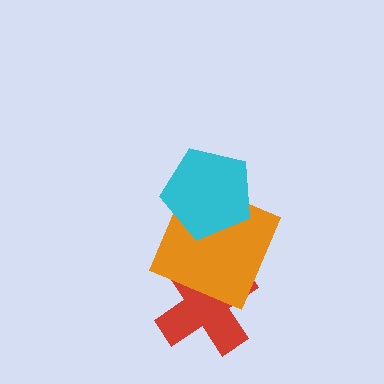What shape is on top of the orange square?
The cyan pentagon is on top of the orange square.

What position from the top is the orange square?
The orange square is 2nd from the top.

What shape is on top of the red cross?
The orange square is on top of the red cross.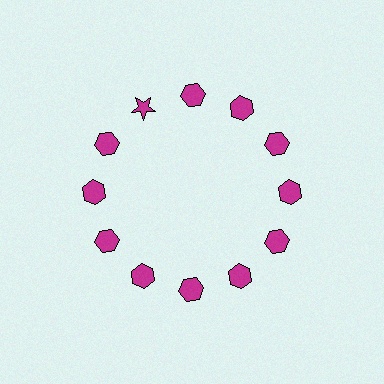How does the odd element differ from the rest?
It has a different shape: star instead of hexagon.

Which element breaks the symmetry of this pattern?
The magenta star at roughly the 11 o'clock position breaks the symmetry. All other shapes are magenta hexagons.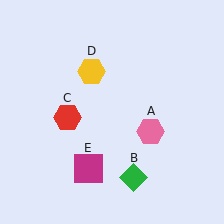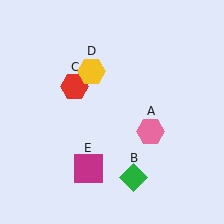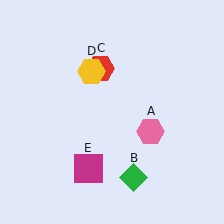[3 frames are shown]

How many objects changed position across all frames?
1 object changed position: red hexagon (object C).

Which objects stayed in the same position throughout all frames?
Pink hexagon (object A) and green diamond (object B) and yellow hexagon (object D) and magenta square (object E) remained stationary.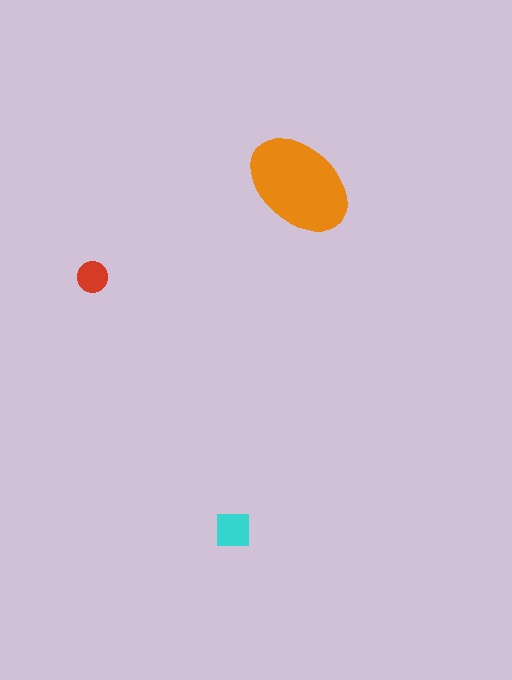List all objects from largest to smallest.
The orange ellipse, the cyan square, the red circle.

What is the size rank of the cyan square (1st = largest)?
2nd.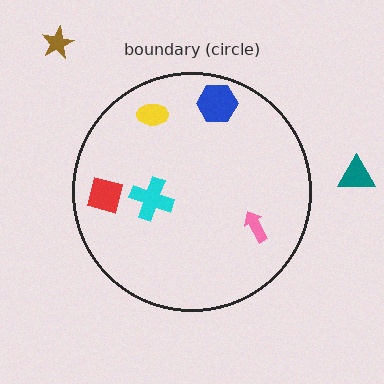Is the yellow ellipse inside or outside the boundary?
Inside.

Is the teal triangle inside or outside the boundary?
Outside.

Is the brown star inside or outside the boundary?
Outside.